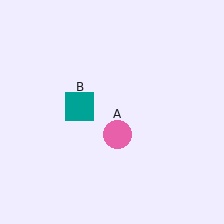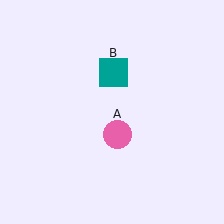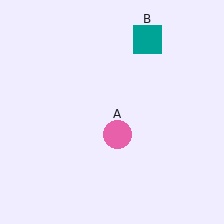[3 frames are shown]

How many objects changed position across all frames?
1 object changed position: teal square (object B).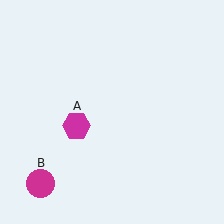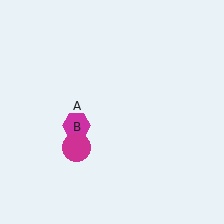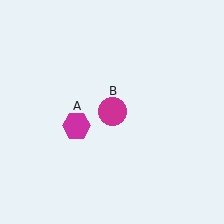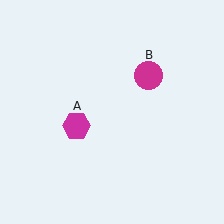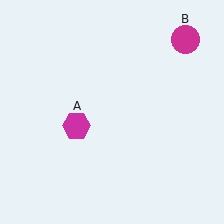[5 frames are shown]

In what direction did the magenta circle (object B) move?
The magenta circle (object B) moved up and to the right.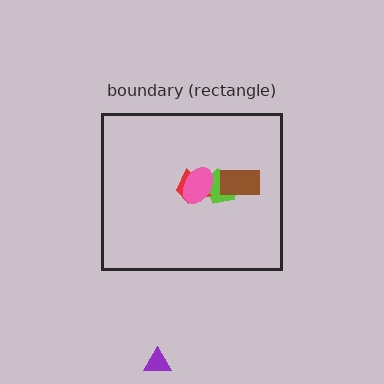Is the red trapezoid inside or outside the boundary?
Inside.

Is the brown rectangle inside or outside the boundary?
Inside.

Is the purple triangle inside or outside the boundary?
Outside.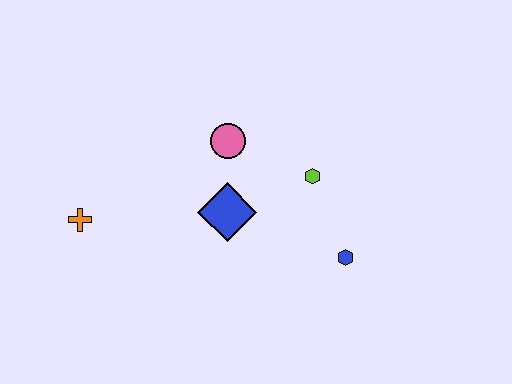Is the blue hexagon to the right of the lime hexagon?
Yes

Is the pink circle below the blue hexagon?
No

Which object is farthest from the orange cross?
The blue hexagon is farthest from the orange cross.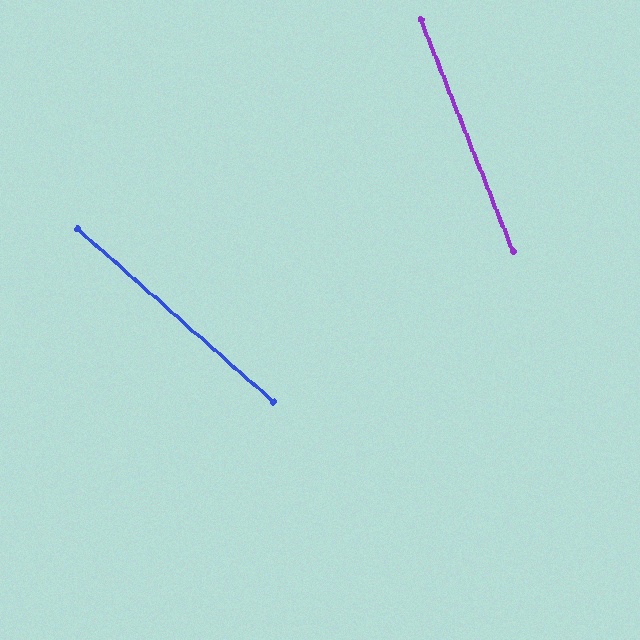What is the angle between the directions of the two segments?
Approximately 27 degrees.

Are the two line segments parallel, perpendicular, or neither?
Neither parallel nor perpendicular — they differ by about 27°.